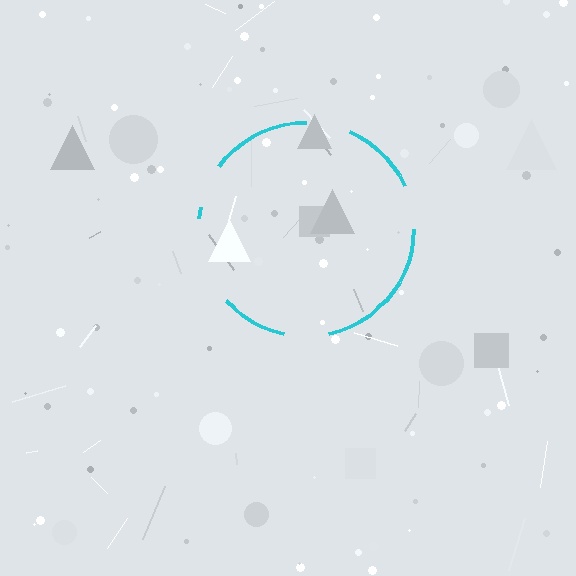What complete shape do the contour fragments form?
The contour fragments form a circle.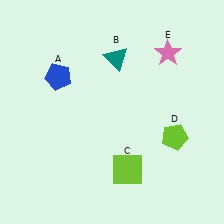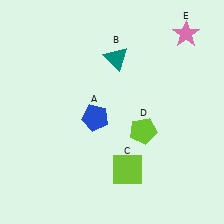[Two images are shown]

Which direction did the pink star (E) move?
The pink star (E) moved up.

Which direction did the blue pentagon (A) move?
The blue pentagon (A) moved down.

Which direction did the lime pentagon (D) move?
The lime pentagon (D) moved left.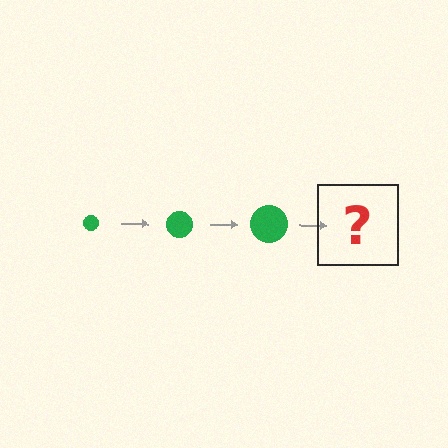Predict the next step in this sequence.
The next step is a green circle, larger than the previous one.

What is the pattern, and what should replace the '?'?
The pattern is that the circle gets progressively larger each step. The '?' should be a green circle, larger than the previous one.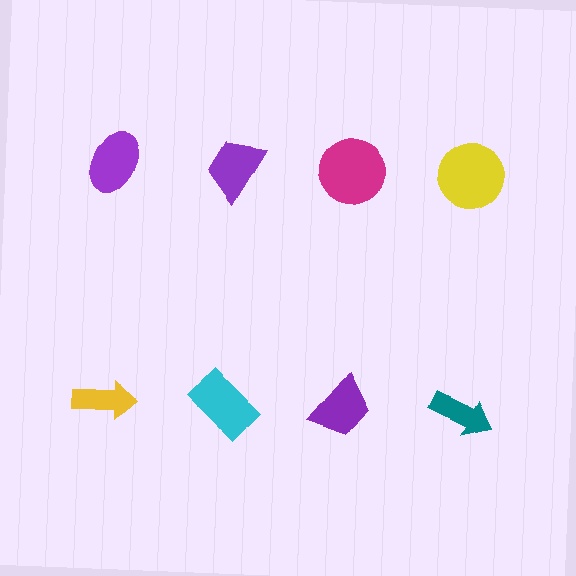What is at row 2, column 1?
A yellow arrow.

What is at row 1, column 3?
A magenta circle.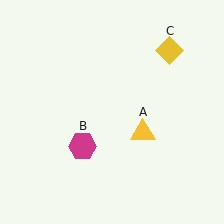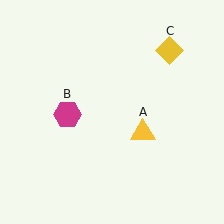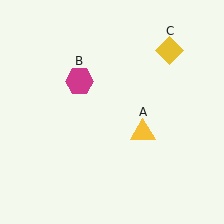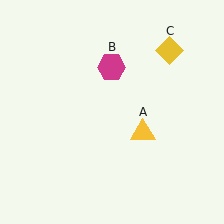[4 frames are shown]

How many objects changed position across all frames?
1 object changed position: magenta hexagon (object B).